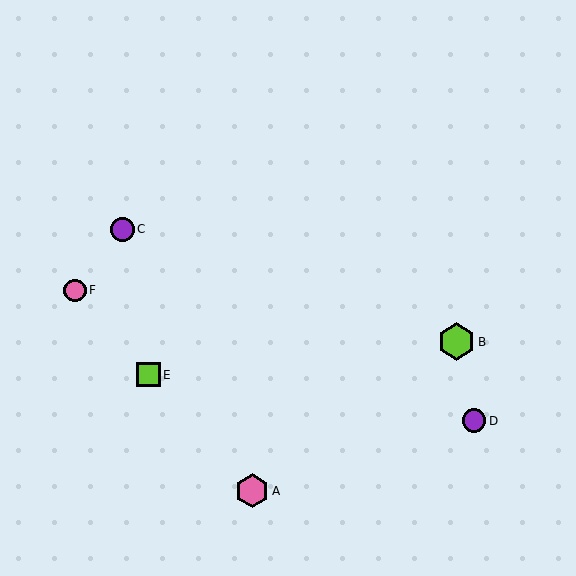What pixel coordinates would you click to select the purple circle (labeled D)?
Click at (474, 421) to select the purple circle D.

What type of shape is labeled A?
Shape A is a pink hexagon.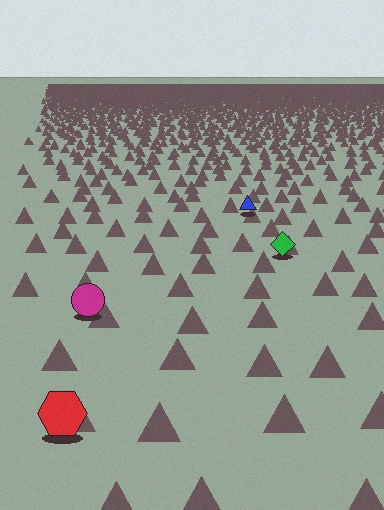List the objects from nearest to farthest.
From nearest to farthest: the red hexagon, the magenta circle, the green diamond, the blue triangle.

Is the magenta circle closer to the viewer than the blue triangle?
Yes. The magenta circle is closer — you can tell from the texture gradient: the ground texture is coarser near it.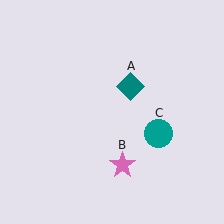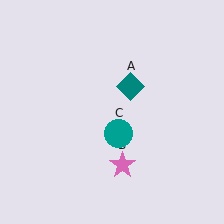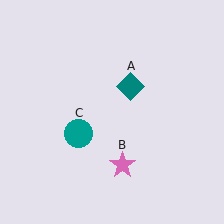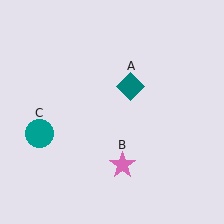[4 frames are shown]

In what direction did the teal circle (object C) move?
The teal circle (object C) moved left.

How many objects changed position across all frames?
1 object changed position: teal circle (object C).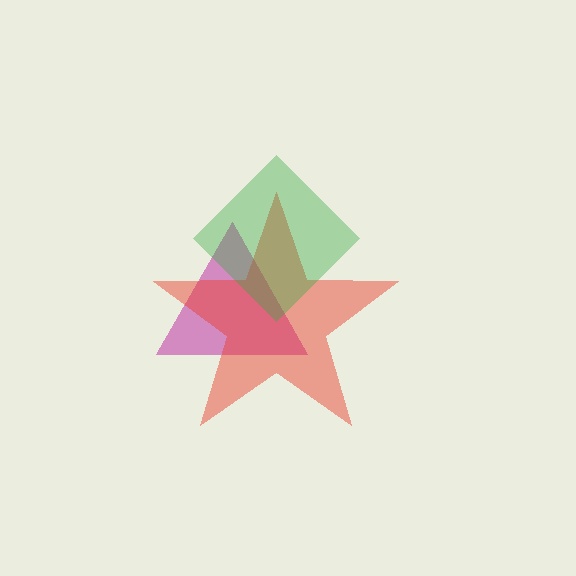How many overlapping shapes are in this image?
There are 3 overlapping shapes in the image.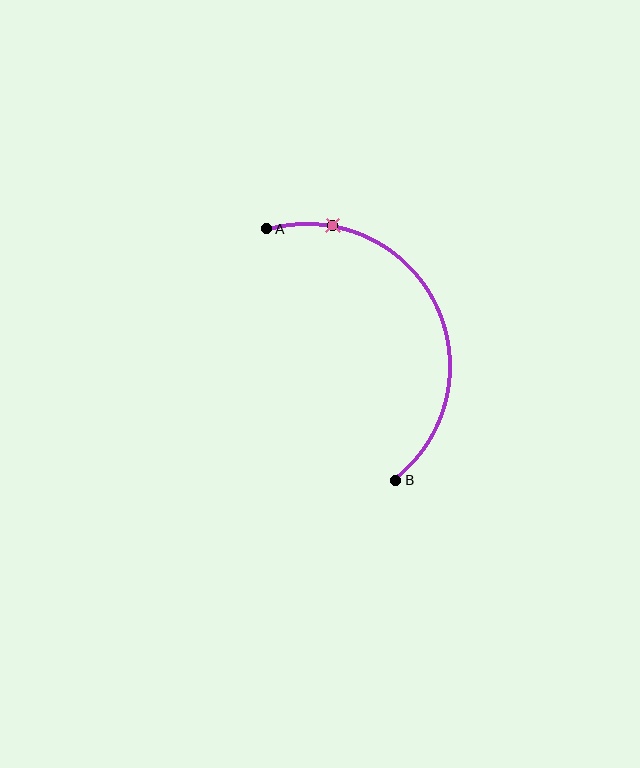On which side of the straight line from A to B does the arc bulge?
The arc bulges to the right of the straight line connecting A and B.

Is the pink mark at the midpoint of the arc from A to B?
No. The pink mark lies on the arc but is closer to endpoint A. The arc midpoint would be at the point on the curve equidistant along the arc from both A and B.